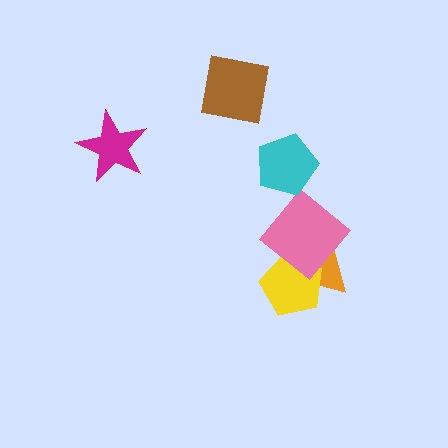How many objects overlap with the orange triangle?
2 objects overlap with the orange triangle.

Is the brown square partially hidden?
No, no other shape covers it.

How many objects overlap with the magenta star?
0 objects overlap with the magenta star.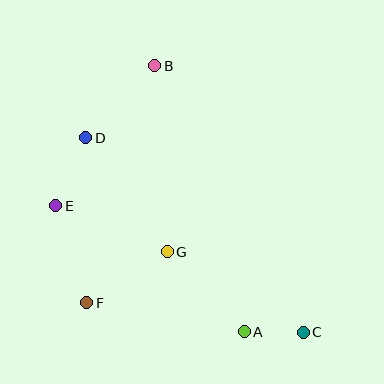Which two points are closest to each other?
Points A and C are closest to each other.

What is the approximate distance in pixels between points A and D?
The distance between A and D is approximately 251 pixels.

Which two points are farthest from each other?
Points B and C are farthest from each other.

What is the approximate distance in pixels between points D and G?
The distance between D and G is approximately 141 pixels.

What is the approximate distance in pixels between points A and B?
The distance between A and B is approximately 281 pixels.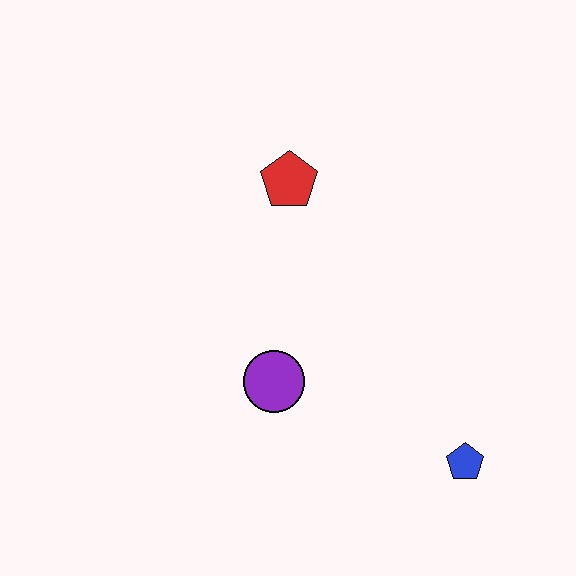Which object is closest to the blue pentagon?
The purple circle is closest to the blue pentagon.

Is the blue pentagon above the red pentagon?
No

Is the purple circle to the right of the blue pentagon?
No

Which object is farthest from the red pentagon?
The blue pentagon is farthest from the red pentagon.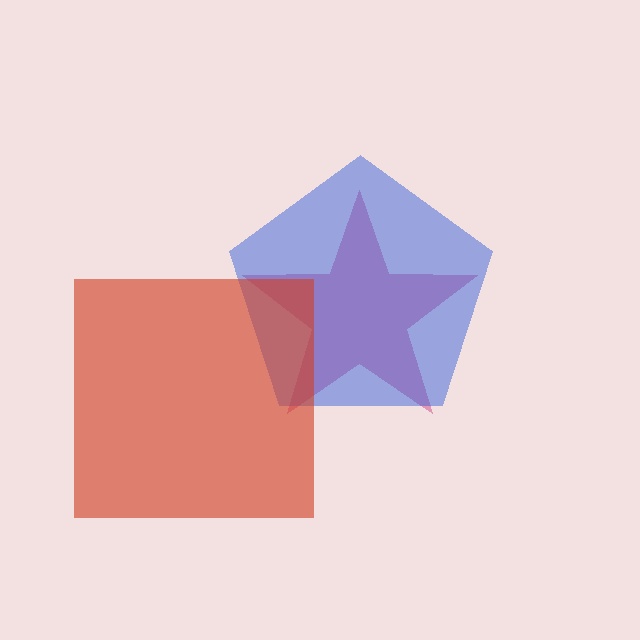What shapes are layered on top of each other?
The layered shapes are: a pink star, a blue pentagon, a red square.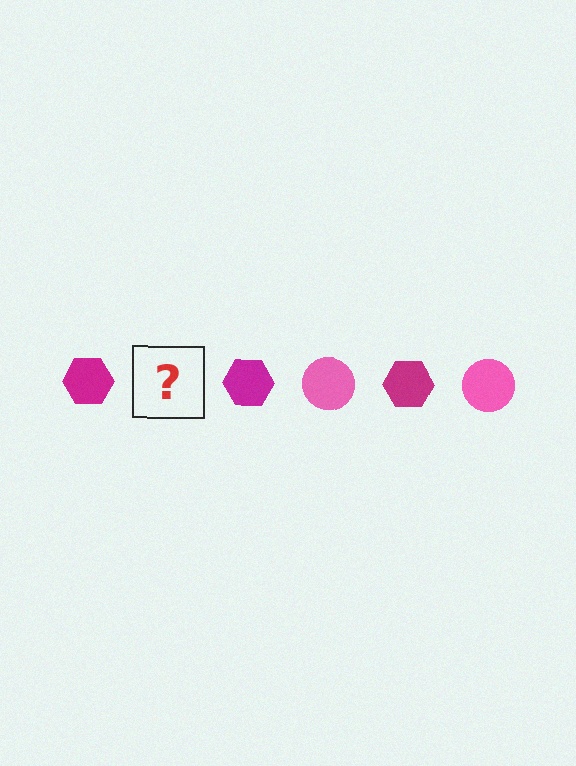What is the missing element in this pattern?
The missing element is a pink circle.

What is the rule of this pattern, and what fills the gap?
The rule is that the pattern alternates between magenta hexagon and pink circle. The gap should be filled with a pink circle.